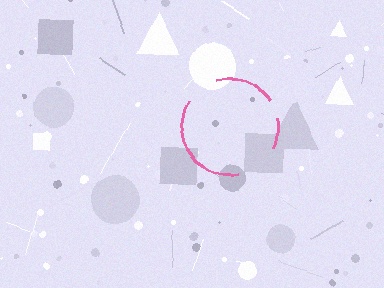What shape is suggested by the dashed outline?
The dashed outline suggests a circle.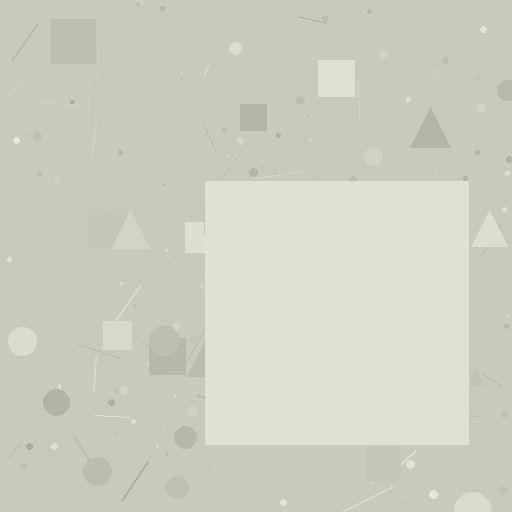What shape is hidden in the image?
A square is hidden in the image.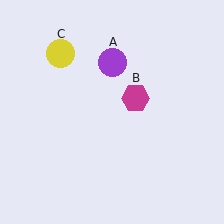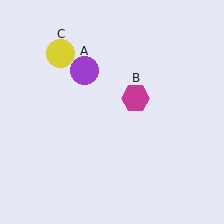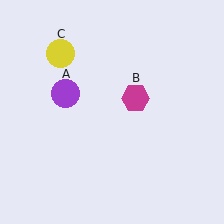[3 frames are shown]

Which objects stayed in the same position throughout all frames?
Magenta hexagon (object B) and yellow circle (object C) remained stationary.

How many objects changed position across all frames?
1 object changed position: purple circle (object A).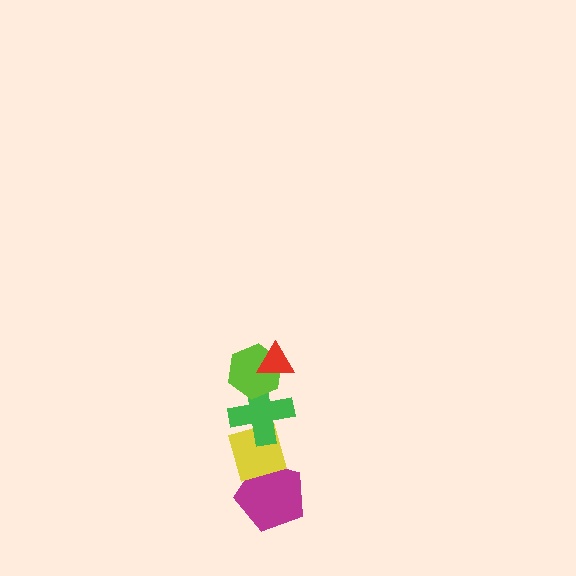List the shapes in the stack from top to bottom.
From top to bottom: the red triangle, the lime hexagon, the green cross, the yellow diamond, the magenta pentagon.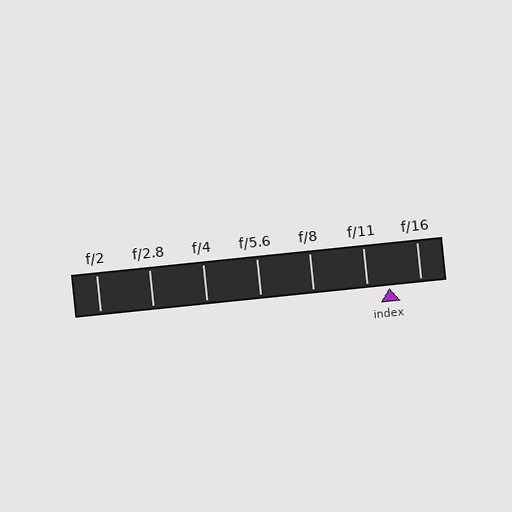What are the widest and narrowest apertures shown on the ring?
The widest aperture shown is f/2 and the narrowest is f/16.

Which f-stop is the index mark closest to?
The index mark is closest to f/11.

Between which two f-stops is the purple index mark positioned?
The index mark is between f/11 and f/16.